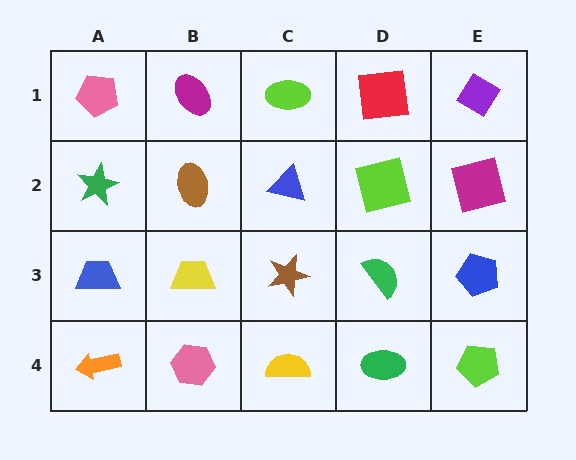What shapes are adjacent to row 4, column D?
A green semicircle (row 3, column D), a yellow semicircle (row 4, column C), a lime pentagon (row 4, column E).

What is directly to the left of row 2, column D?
A blue triangle.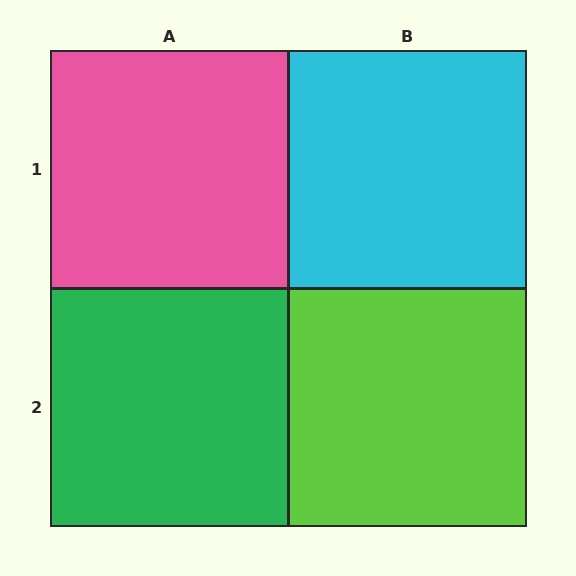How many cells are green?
1 cell is green.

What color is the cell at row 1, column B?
Cyan.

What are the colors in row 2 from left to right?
Green, lime.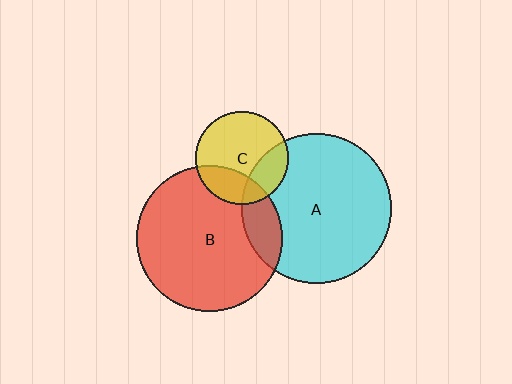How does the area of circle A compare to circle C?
Approximately 2.6 times.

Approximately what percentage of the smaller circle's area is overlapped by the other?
Approximately 25%.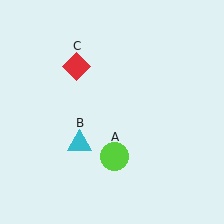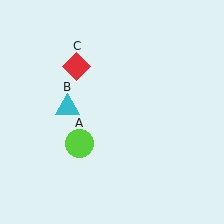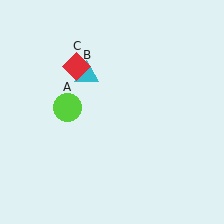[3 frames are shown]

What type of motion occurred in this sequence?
The lime circle (object A), cyan triangle (object B) rotated clockwise around the center of the scene.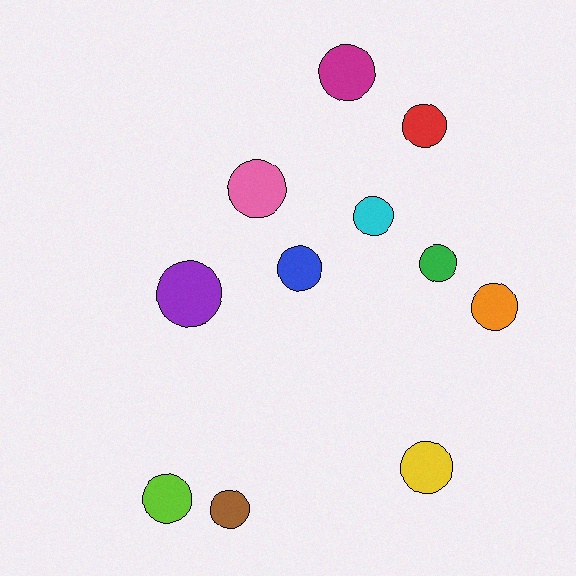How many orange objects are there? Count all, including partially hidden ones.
There is 1 orange object.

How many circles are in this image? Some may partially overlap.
There are 11 circles.